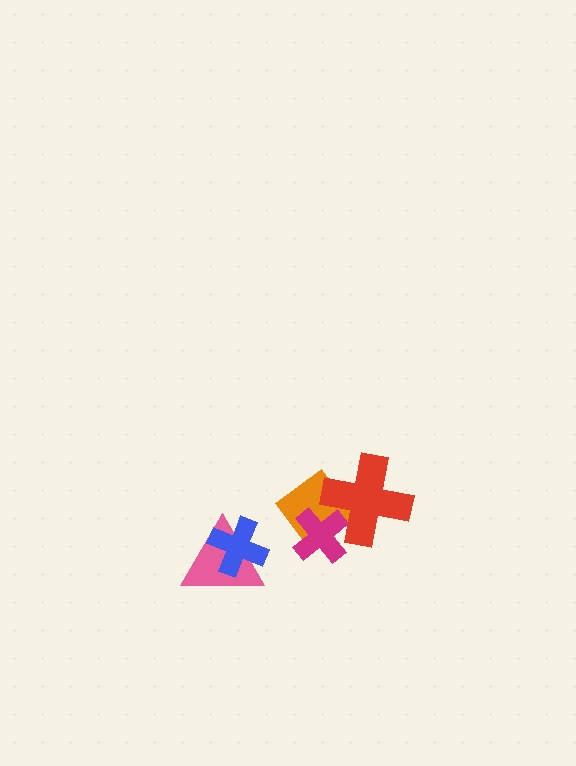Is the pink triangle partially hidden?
Yes, it is partially covered by another shape.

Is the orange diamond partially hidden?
Yes, it is partially covered by another shape.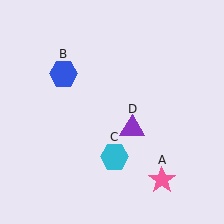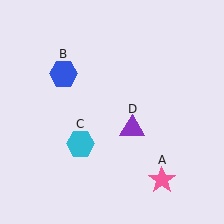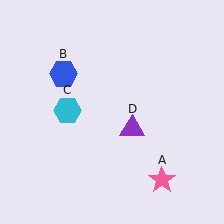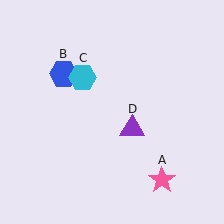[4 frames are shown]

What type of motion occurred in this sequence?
The cyan hexagon (object C) rotated clockwise around the center of the scene.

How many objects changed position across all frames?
1 object changed position: cyan hexagon (object C).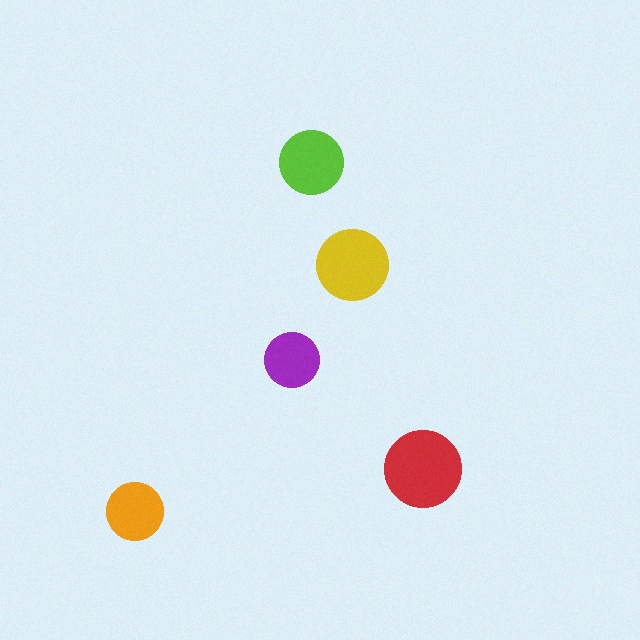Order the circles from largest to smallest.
the red one, the yellow one, the lime one, the orange one, the purple one.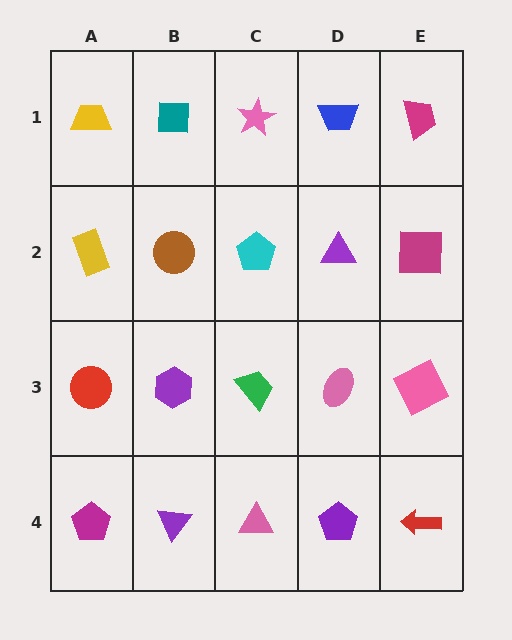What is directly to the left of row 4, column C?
A purple triangle.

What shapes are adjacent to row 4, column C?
A green trapezoid (row 3, column C), a purple triangle (row 4, column B), a purple pentagon (row 4, column D).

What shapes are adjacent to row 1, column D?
A purple triangle (row 2, column D), a pink star (row 1, column C), a magenta trapezoid (row 1, column E).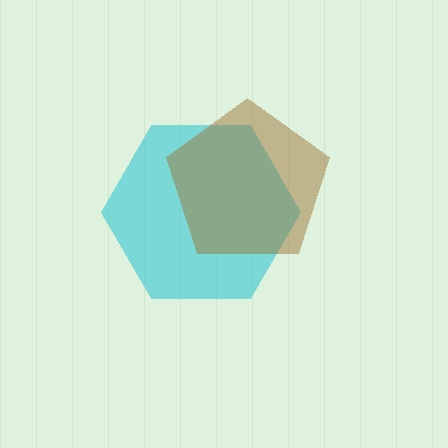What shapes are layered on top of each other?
The layered shapes are: a cyan hexagon, a brown pentagon.